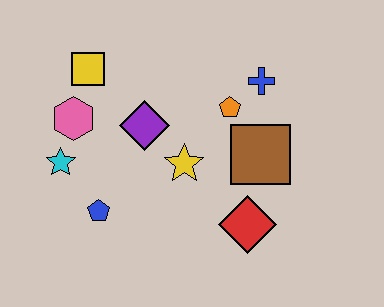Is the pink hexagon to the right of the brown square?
No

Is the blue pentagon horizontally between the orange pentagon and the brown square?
No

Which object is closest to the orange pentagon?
The blue cross is closest to the orange pentagon.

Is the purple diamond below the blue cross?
Yes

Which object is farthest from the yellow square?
The red diamond is farthest from the yellow square.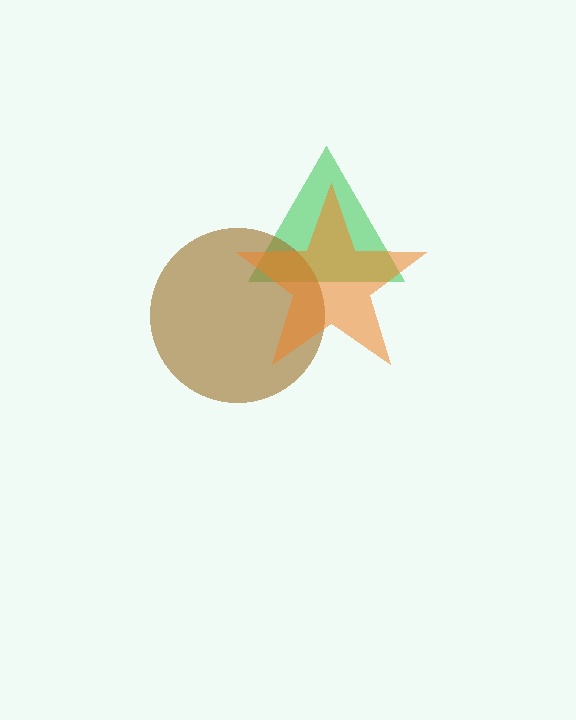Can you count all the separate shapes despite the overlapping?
Yes, there are 3 separate shapes.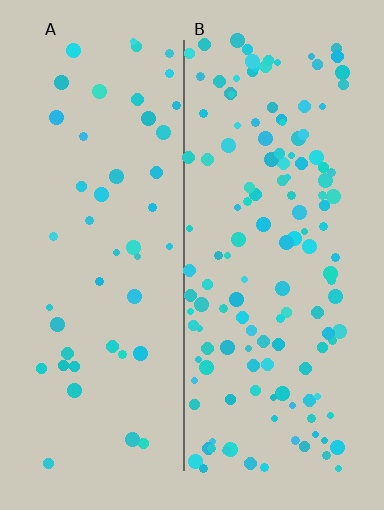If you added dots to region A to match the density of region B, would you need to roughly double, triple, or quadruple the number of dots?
Approximately triple.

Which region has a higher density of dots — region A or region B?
B (the right).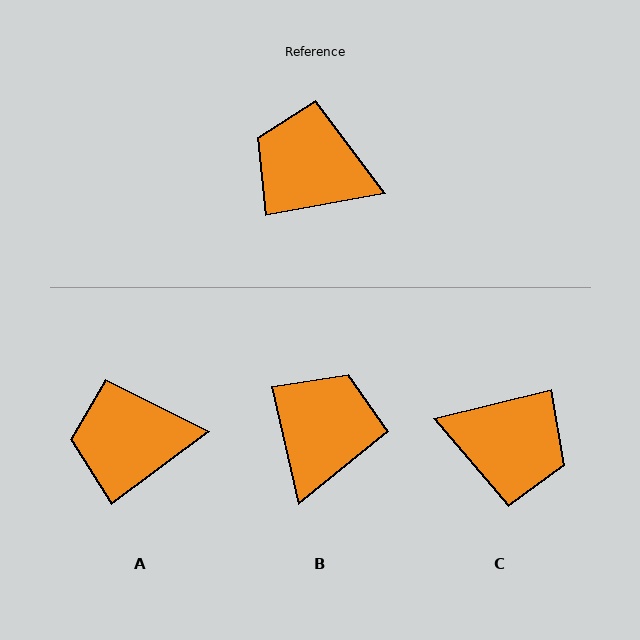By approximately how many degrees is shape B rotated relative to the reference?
Approximately 88 degrees clockwise.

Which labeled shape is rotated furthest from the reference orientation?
C, about 177 degrees away.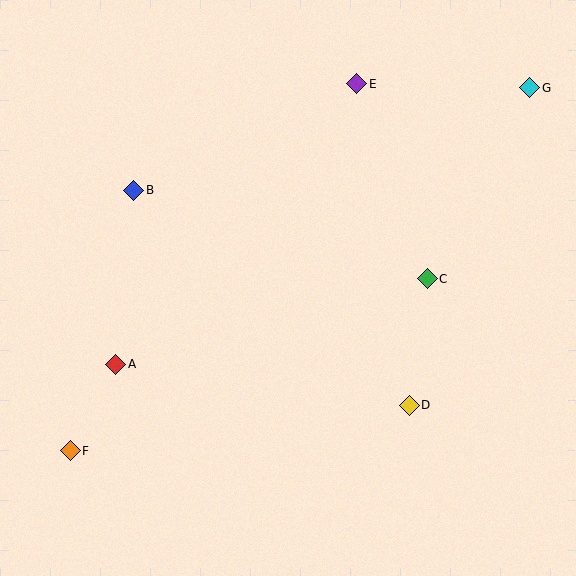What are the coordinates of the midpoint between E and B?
The midpoint between E and B is at (245, 137).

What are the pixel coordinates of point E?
Point E is at (357, 84).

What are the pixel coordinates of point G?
Point G is at (530, 88).